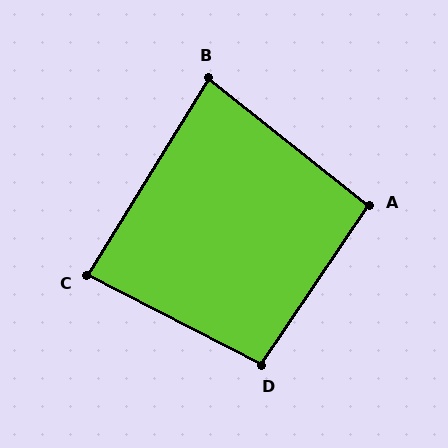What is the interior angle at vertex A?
Approximately 94 degrees (approximately right).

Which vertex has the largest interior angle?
D, at approximately 97 degrees.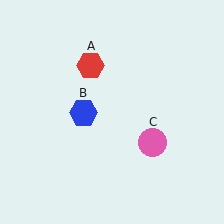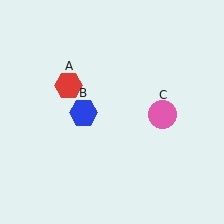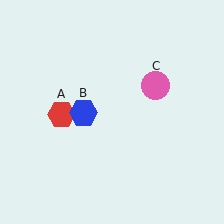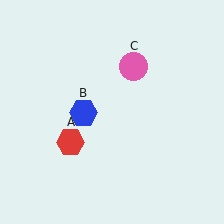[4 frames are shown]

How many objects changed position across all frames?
2 objects changed position: red hexagon (object A), pink circle (object C).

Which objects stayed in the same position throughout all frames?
Blue hexagon (object B) remained stationary.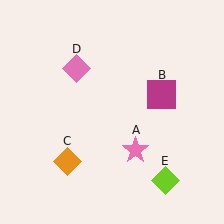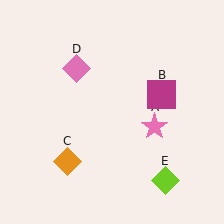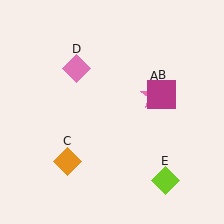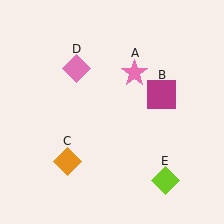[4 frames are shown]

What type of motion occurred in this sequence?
The pink star (object A) rotated counterclockwise around the center of the scene.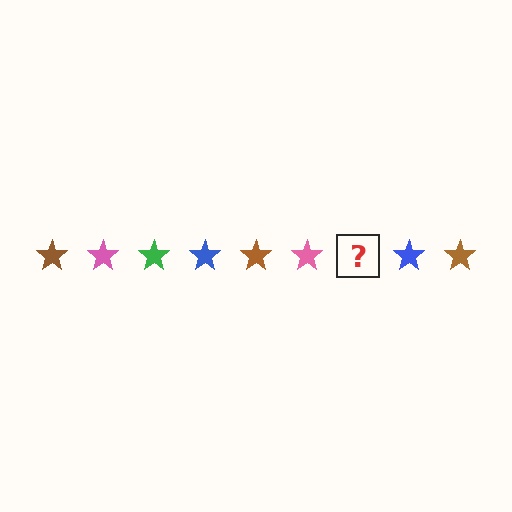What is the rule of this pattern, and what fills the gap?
The rule is that the pattern cycles through brown, pink, green, blue stars. The gap should be filled with a green star.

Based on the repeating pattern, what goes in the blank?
The blank should be a green star.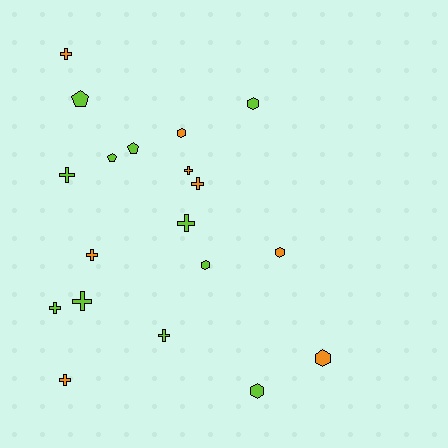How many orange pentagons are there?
There are no orange pentagons.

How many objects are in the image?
There are 19 objects.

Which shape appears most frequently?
Cross, with 10 objects.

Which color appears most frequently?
Lime, with 11 objects.